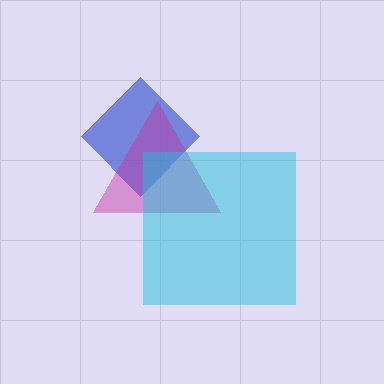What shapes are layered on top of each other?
The layered shapes are: a blue diamond, a magenta triangle, a cyan square.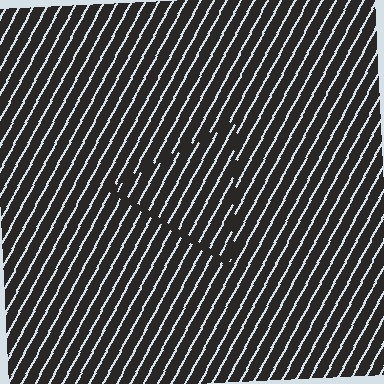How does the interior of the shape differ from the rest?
The interior of the shape contains the same grating, shifted by half a period — the contour is defined by the phase discontinuity where line-ends from the inner and outer gratings abut.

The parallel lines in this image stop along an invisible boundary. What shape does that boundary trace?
An illusory triangle. The interior of the shape contains the same grating, shifted by half a period — the contour is defined by the phase discontinuity where line-ends from the inner and outer gratings abut.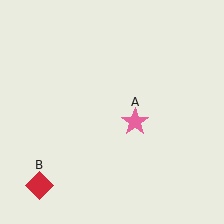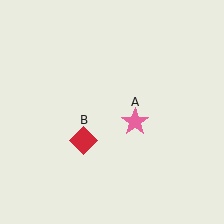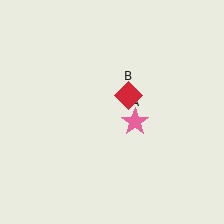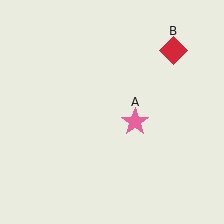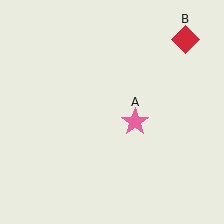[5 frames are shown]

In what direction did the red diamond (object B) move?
The red diamond (object B) moved up and to the right.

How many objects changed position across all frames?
1 object changed position: red diamond (object B).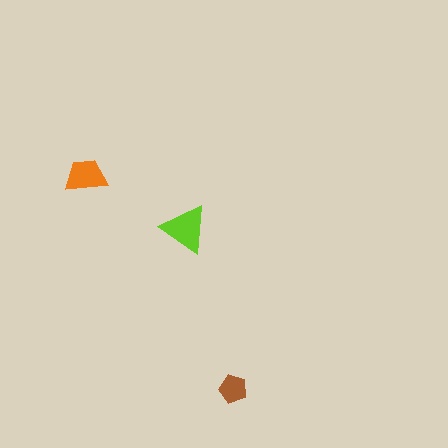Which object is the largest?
The lime triangle.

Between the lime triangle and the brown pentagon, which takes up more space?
The lime triangle.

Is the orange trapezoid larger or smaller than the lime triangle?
Smaller.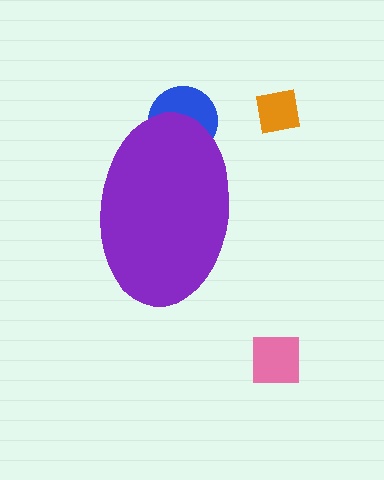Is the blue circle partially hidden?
Yes, the blue circle is partially hidden behind the purple ellipse.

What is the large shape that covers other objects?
A purple ellipse.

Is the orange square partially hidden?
No, the orange square is fully visible.